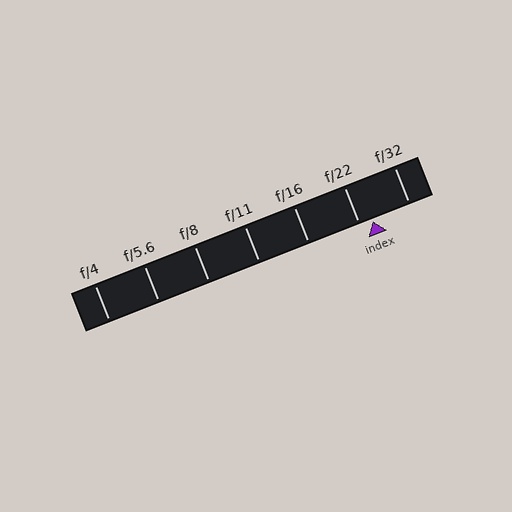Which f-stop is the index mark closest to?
The index mark is closest to f/22.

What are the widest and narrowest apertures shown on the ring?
The widest aperture shown is f/4 and the narrowest is f/32.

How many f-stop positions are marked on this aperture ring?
There are 7 f-stop positions marked.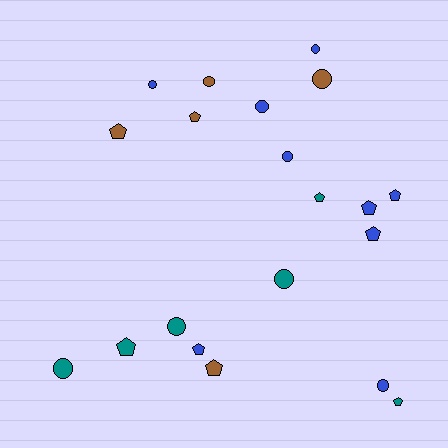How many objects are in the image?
There are 20 objects.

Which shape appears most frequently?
Circle, with 10 objects.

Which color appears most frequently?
Blue, with 9 objects.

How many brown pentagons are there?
There are 3 brown pentagons.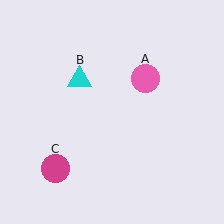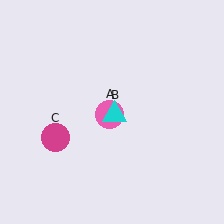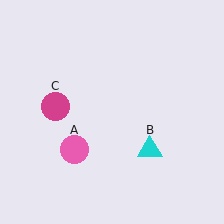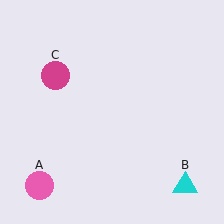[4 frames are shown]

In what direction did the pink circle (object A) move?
The pink circle (object A) moved down and to the left.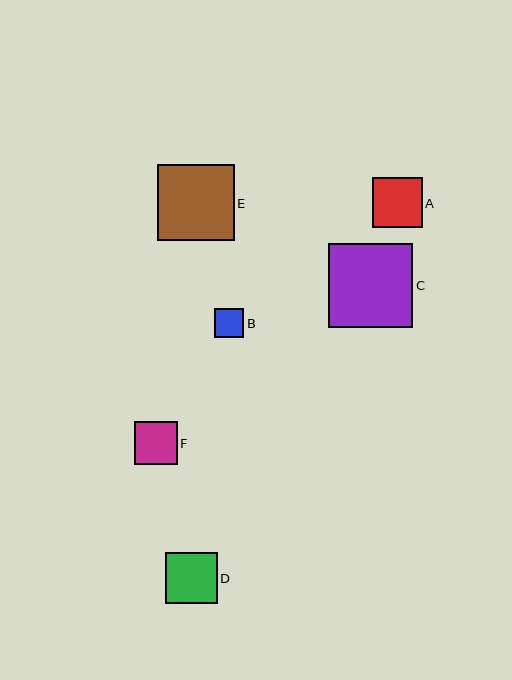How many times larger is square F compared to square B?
Square F is approximately 1.5 times the size of square B.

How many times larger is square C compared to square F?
Square C is approximately 2.0 times the size of square F.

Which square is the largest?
Square C is the largest with a size of approximately 84 pixels.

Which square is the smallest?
Square B is the smallest with a size of approximately 29 pixels.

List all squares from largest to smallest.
From largest to smallest: C, E, D, A, F, B.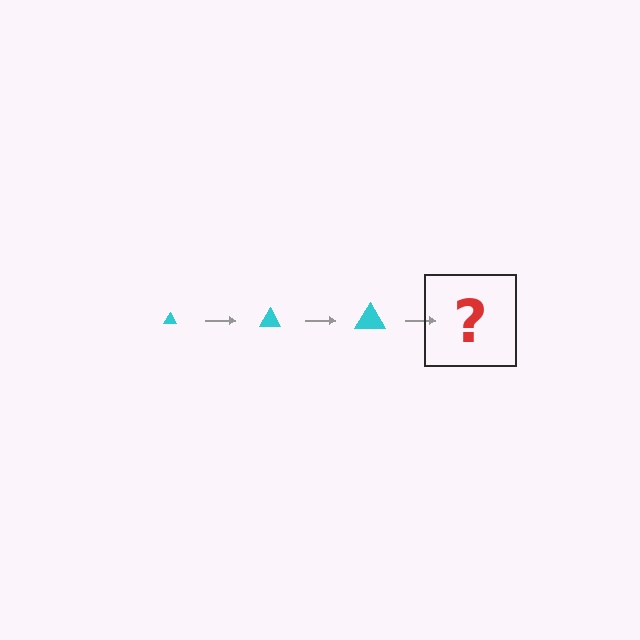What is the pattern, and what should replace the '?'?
The pattern is that the triangle gets progressively larger each step. The '?' should be a cyan triangle, larger than the previous one.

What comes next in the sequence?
The next element should be a cyan triangle, larger than the previous one.